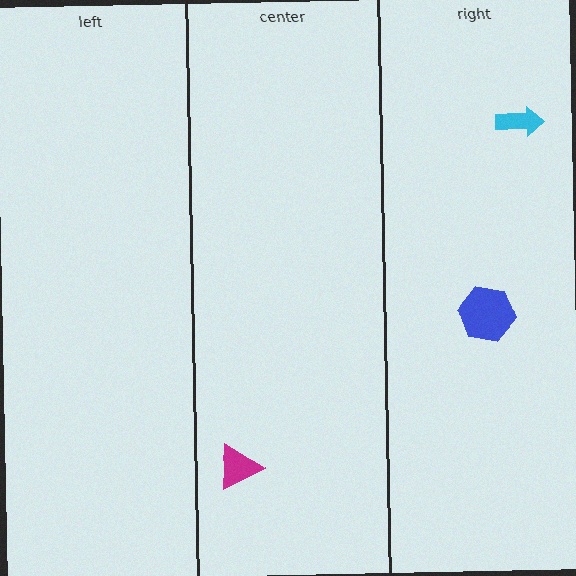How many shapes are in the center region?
1.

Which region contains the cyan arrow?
The right region.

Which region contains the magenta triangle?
The center region.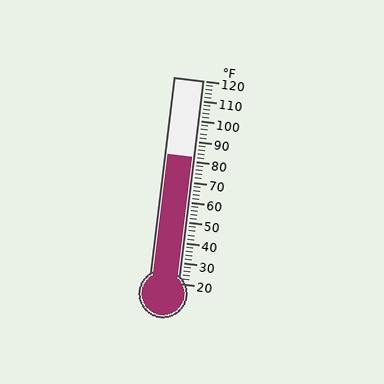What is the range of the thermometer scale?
The thermometer scale ranges from 20°F to 120°F.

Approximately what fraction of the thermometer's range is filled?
The thermometer is filled to approximately 60% of its range.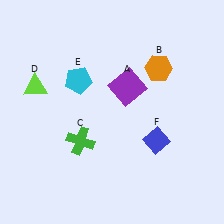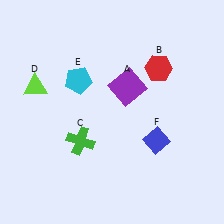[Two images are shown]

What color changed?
The hexagon (B) changed from orange in Image 1 to red in Image 2.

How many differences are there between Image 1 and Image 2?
There is 1 difference between the two images.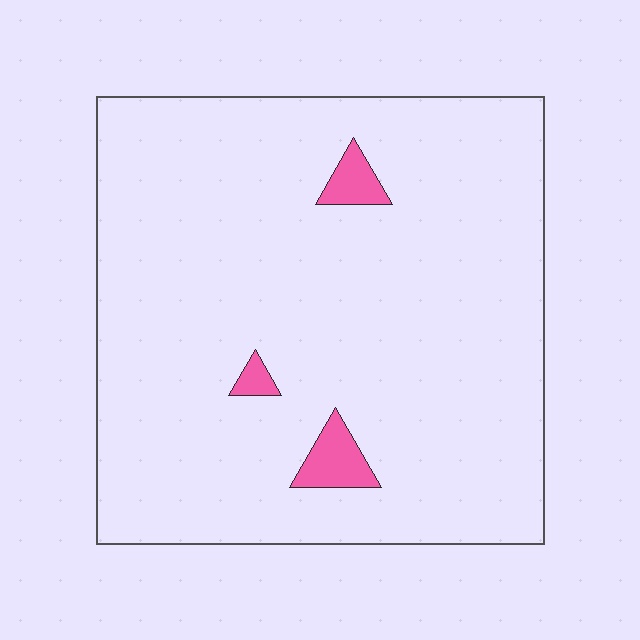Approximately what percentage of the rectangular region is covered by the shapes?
Approximately 5%.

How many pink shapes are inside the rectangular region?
3.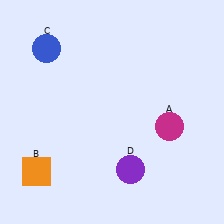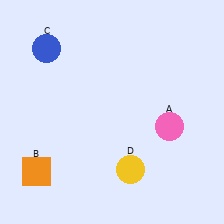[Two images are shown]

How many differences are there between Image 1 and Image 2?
There are 2 differences between the two images.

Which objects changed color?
A changed from magenta to pink. D changed from purple to yellow.